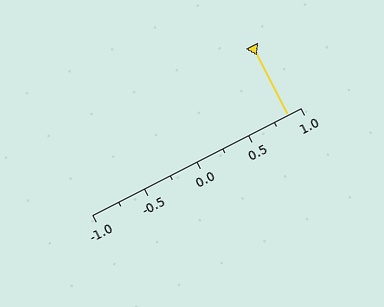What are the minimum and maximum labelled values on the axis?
The axis runs from -1.0 to 1.0.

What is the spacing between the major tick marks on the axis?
The major ticks are spaced 0.5 apart.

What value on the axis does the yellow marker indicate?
The marker indicates approximately 0.88.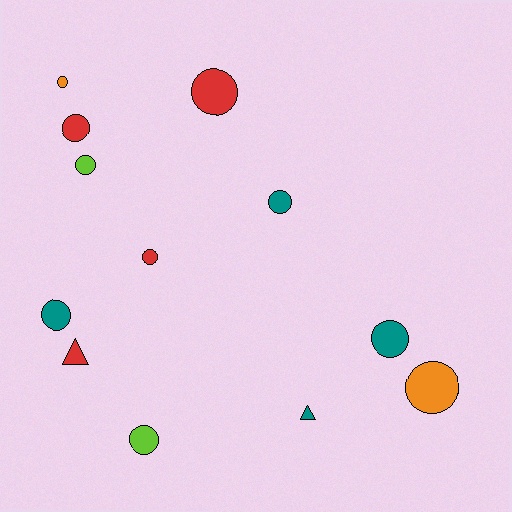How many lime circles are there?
There are 2 lime circles.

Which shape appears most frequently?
Circle, with 10 objects.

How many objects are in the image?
There are 12 objects.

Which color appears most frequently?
Red, with 4 objects.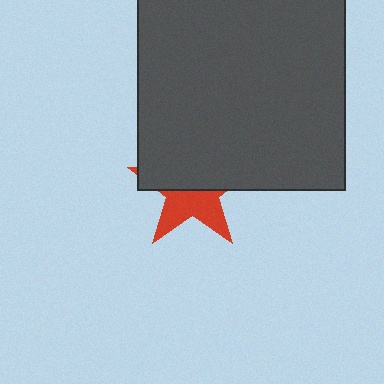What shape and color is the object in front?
The object in front is a dark gray square.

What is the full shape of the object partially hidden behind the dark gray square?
The partially hidden object is a red star.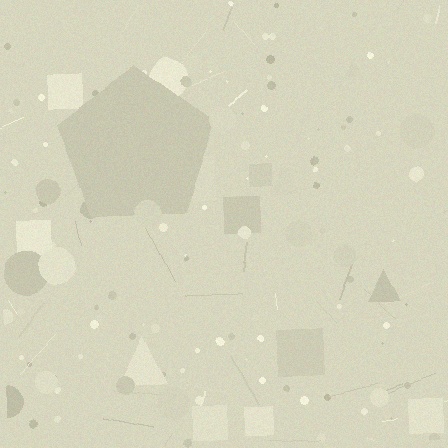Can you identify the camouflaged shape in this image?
The camouflaged shape is a pentagon.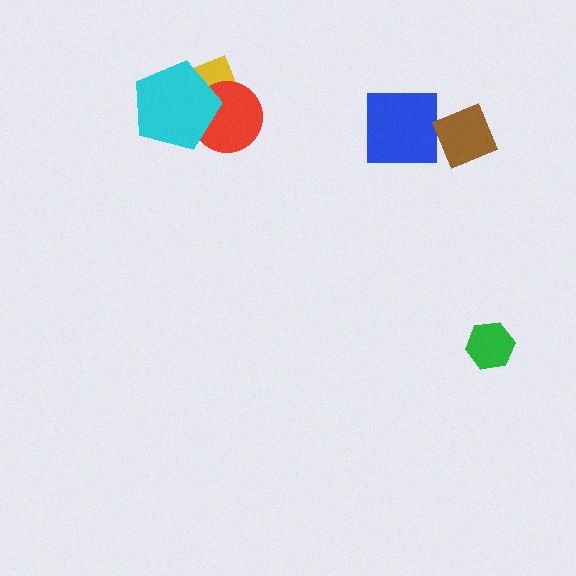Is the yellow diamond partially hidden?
Yes, it is partially covered by another shape.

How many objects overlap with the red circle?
2 objects overlap with the red circle.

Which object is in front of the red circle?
The cyan pentagon is in front of the red circle.